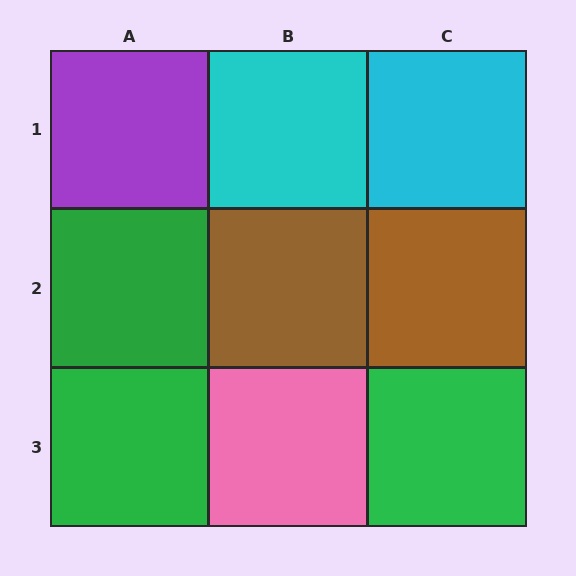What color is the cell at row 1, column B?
Cyan.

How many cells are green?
3 cells are green.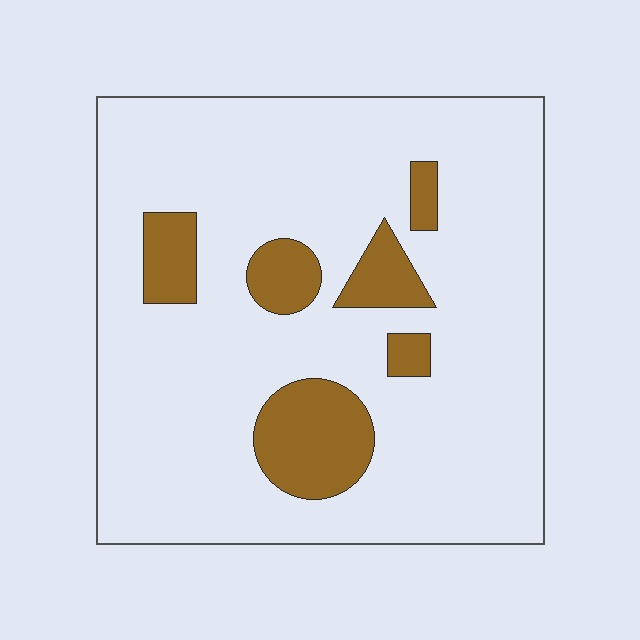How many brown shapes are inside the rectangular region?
6.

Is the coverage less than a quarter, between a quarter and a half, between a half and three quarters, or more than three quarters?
Less than a quarter.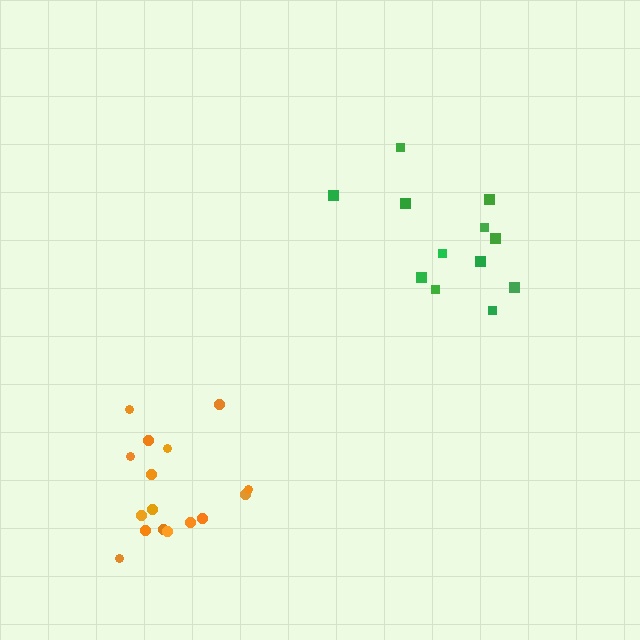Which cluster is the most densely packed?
Orange.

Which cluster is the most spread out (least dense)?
Green.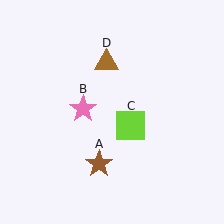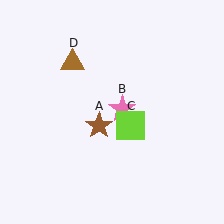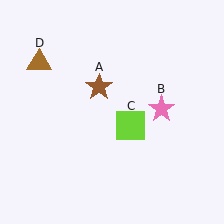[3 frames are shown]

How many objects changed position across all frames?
3 objects changed position: brown star (object A), pink star (object B), brown triangle (object D).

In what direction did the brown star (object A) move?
The brown star (object A) moved up.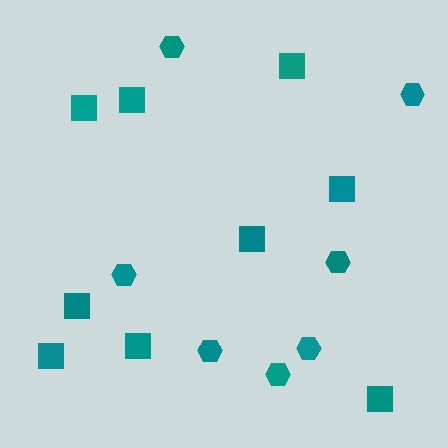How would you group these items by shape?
There are 2 groups: one group of hexagons (7) and one group of squares (9).